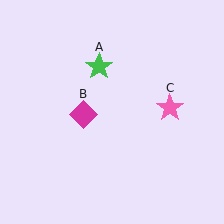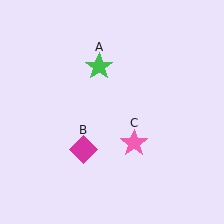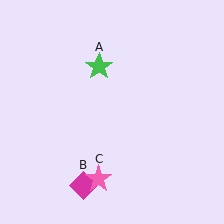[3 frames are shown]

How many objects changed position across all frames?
2 objects changed position: magenta diamond (object B), pink star (object C).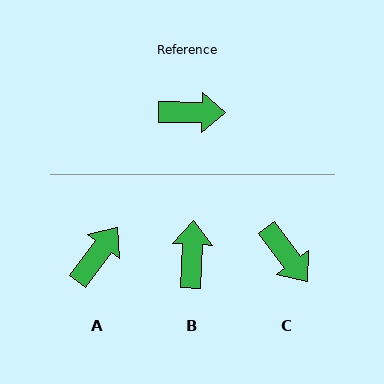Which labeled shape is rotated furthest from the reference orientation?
B, about 88 degrees away.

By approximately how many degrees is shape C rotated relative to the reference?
Approximately 52 degrees clockwise.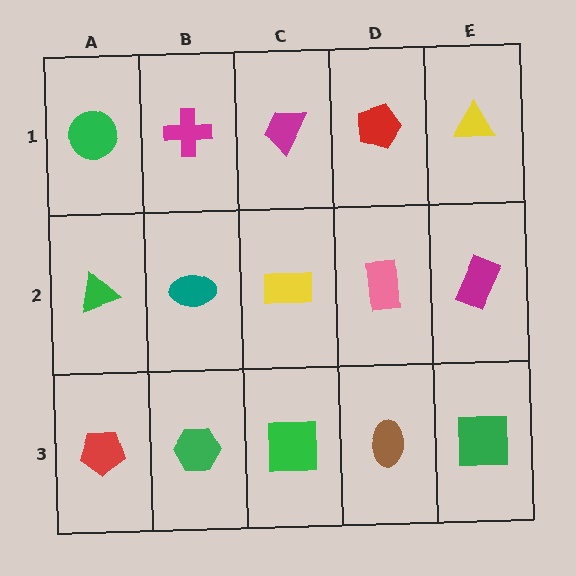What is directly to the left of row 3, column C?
A green hexagon.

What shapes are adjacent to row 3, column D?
A pink rectangle (row 2, column D), a green square (row 3, column C), a green square (row 3, column E).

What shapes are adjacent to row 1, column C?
A yellow rectangle (row 2, column C), a magenta cross (row 1, column B), a red pentagon (row 1, column D).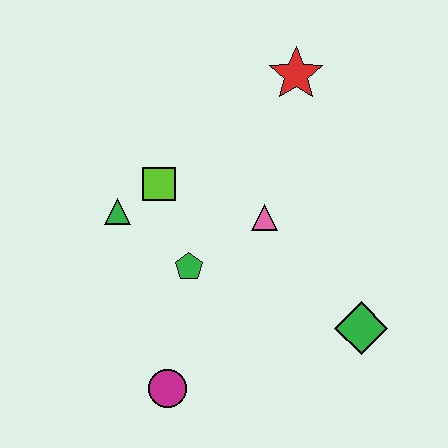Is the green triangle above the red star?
No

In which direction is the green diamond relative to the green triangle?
The green diamond is to the right of the green triangle.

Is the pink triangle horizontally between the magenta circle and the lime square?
No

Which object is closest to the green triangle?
The lime square is closest to the green triangle.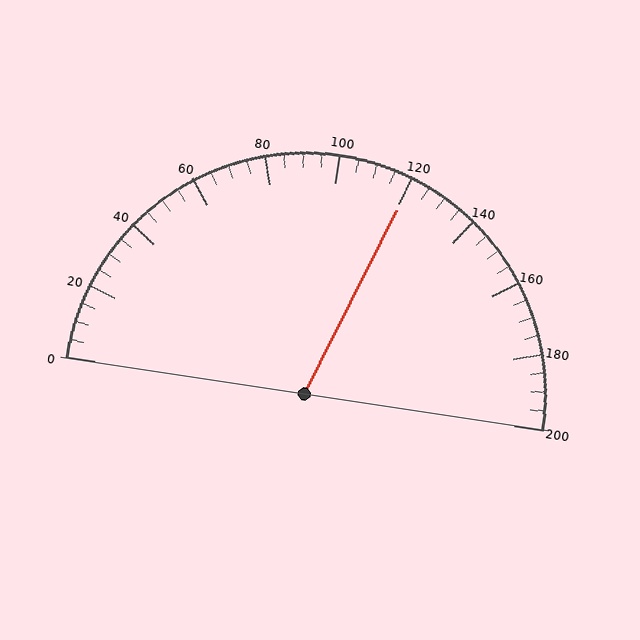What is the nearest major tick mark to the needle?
The nearest major tick mark is 120.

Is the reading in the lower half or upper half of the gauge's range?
The reading is in the upper half of the range (0 to 200).